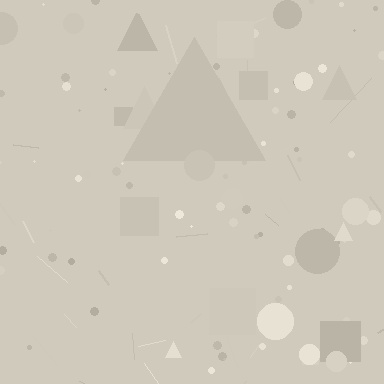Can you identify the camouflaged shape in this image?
The camouflaged shape is a triangle.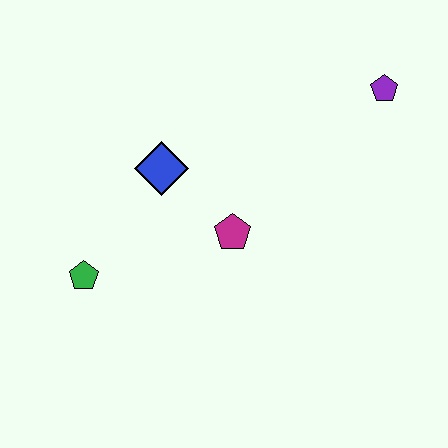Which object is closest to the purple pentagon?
The magenta pentagon is closest to the purple pentagon.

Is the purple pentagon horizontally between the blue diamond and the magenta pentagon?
No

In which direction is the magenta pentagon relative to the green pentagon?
The magenta pentagon is to the right of the green pentagon.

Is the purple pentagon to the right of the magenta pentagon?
Yes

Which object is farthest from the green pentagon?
The purple pentagon is farthest from the green pentagon.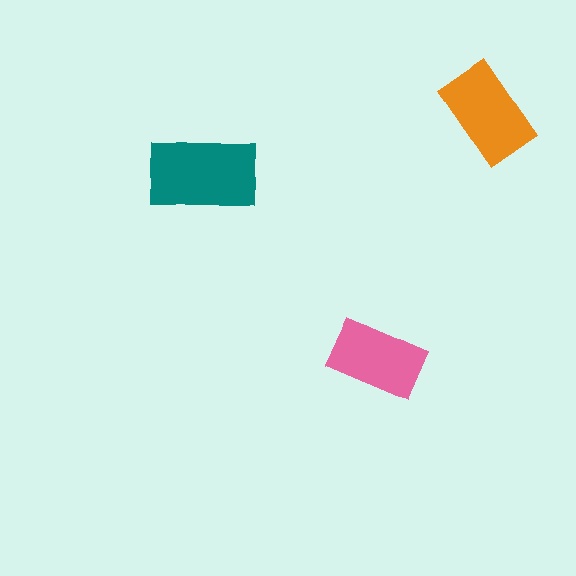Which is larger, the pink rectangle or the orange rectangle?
The orange one.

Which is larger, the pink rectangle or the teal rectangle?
The teal one.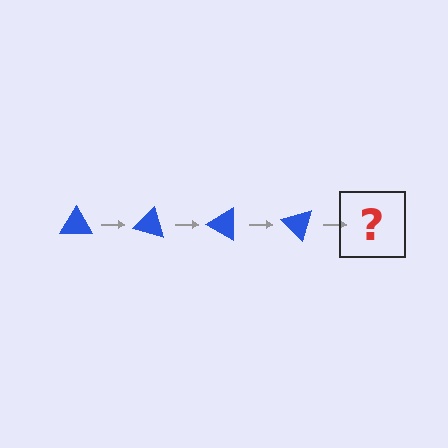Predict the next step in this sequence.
The next step is a blue triangle rotated 60 degrees.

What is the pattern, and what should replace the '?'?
The pattern is that the triangle rotates 15 degrees each step. The '?' should be a blue triangle rotated 60 degrees.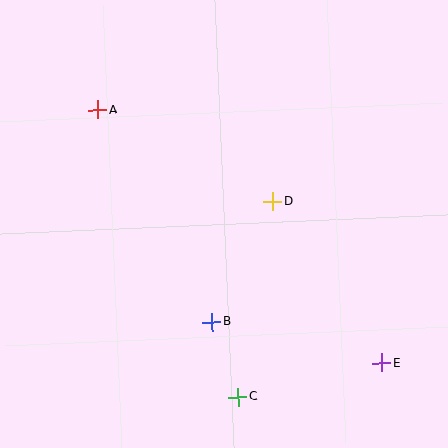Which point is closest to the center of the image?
Point D at (273, 202) is closest to the center.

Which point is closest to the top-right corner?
Point D is closest to the top-right corner.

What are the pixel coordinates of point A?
Point A is at (98, 110).